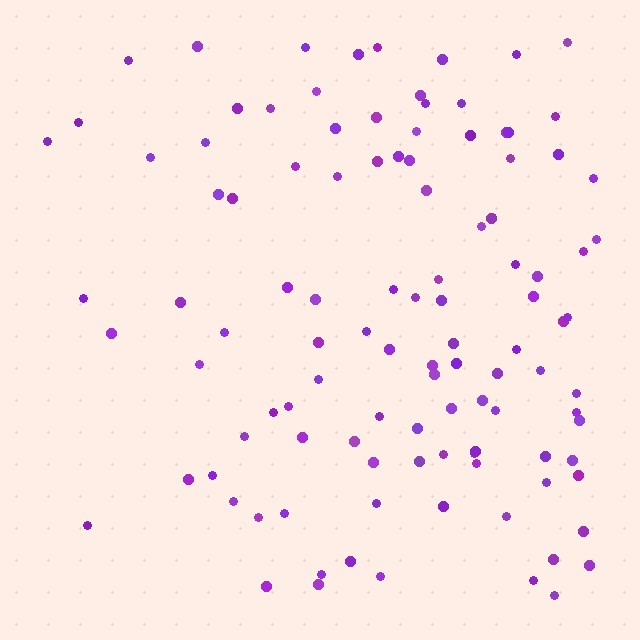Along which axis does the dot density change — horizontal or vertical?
Horizontal.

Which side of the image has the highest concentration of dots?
The right.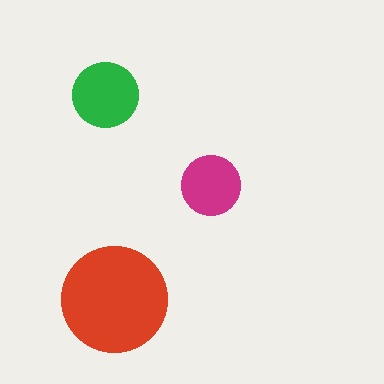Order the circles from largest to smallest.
the red one, the green one, the magenta one.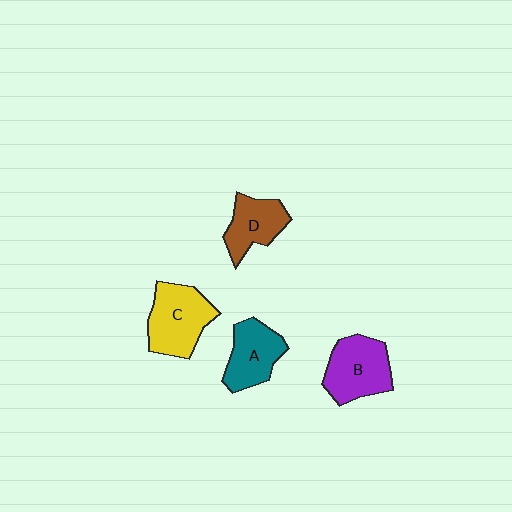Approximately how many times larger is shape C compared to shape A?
Approximately 1.2 times.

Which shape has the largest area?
Shape C (yellow).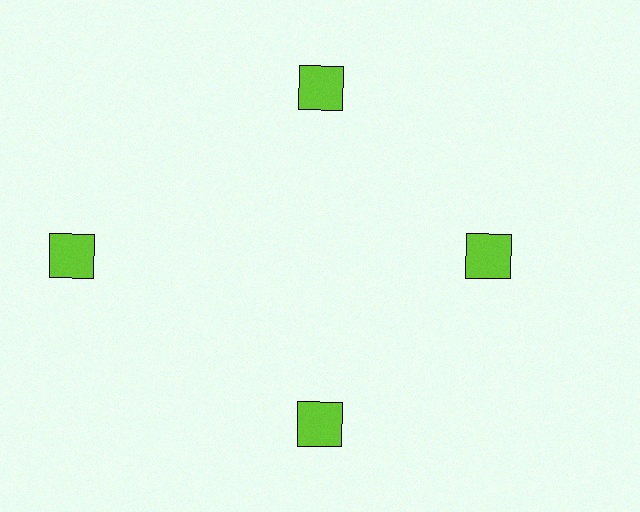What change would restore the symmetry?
The symmetry would be restored by moving it inward, back onto the ring so that all 4 squares sit at equal angles and equal distance from the center.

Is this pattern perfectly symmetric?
No. The 4 lime squares are arranged in a ring, but one element near the 9 o'clock position is pushed outward from the center, breaking the 4-fold rotational symmetry.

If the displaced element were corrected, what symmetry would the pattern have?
It would have 4-fold rotational symmetry — the pattern would map onto itself every 90 degrees.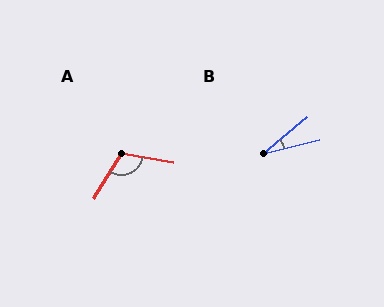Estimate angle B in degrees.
Approximately 25 degrees.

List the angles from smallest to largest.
B (25°), A (111°).